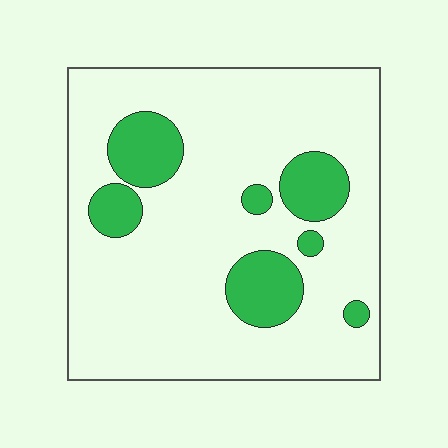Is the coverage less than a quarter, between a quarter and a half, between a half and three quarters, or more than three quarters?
Less than a quarter.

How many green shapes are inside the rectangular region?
7.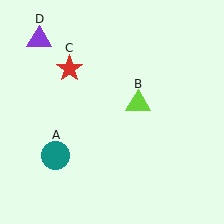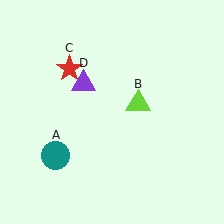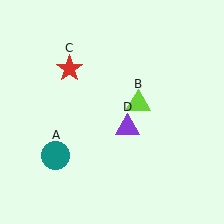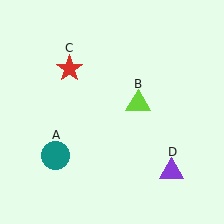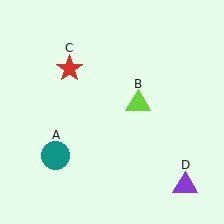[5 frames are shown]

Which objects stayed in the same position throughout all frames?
Teal circle (object A) and lime triangle (object B) and red star (object C) remained stationary.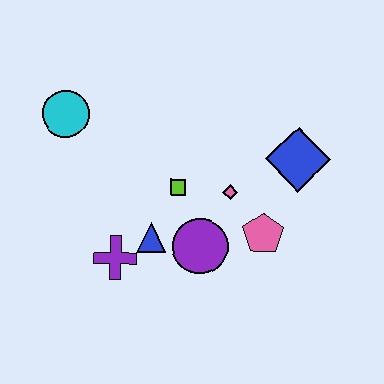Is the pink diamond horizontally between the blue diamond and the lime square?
Yes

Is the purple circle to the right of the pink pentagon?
No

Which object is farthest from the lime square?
The cyan circle is farthest from the lime square.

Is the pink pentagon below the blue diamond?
Yes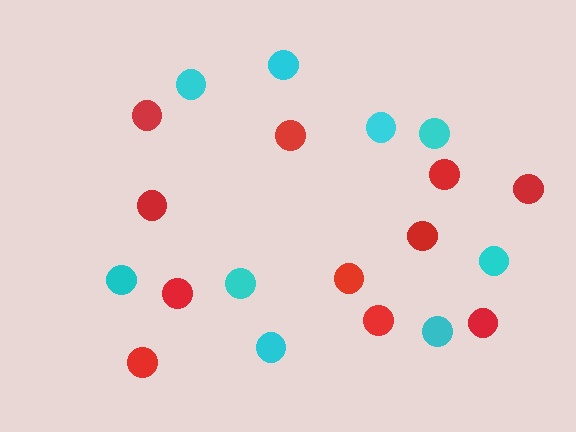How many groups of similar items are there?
There are 2 groups: one group of red circles (11) and one group of cyan circles (9).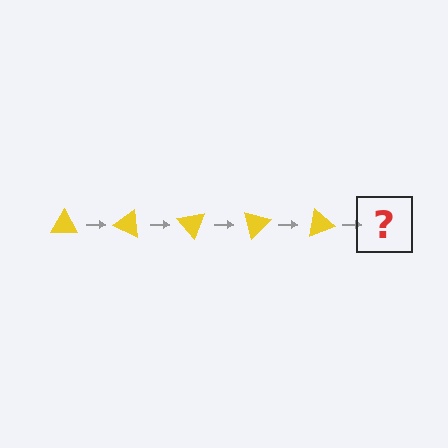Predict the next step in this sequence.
The next step is a yellow triangle rotated 125 degrees.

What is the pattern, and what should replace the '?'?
The pattern is that the triangle rotates 25 degrees each step. The '?' should be a yellow triangle rotated 125 degrees.